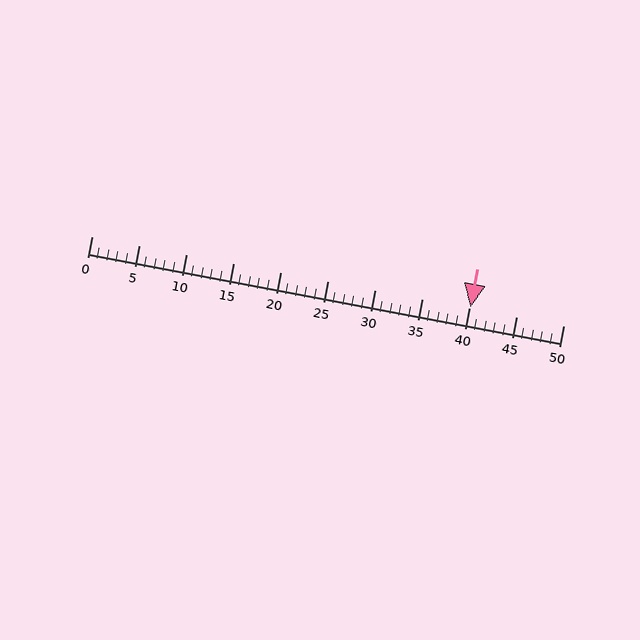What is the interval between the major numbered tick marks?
The major tick marks are spaced 5 units apart.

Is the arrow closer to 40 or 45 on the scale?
The arrow is closer to 40.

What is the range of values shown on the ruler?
The ruler shows values from 0 to 50.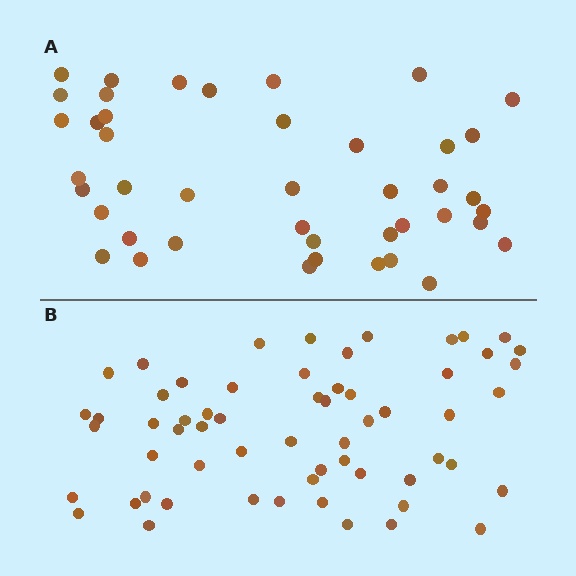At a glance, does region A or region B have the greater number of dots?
Region B (the bottom region) has more dots.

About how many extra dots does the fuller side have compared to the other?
Region B has approximately 15 more dots than region A.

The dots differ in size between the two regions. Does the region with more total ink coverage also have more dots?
No. Region A has more total ink coverage because its dots are larger, but region B actually contains more individual dots. Total area can be misleading — the number of items is what matters here.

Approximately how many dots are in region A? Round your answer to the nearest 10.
About 40 dots. (The exact count is 43, which rounds to 40.)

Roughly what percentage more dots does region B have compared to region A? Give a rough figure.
About 40% more.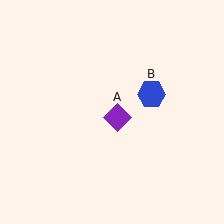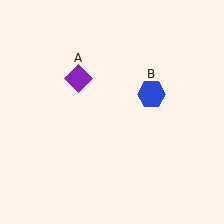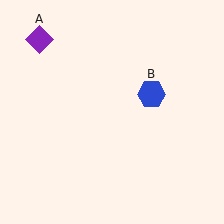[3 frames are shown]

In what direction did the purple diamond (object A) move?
The purple diamond (object A) moved up and to the left.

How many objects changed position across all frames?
1 object changed position: purple diamond (object A).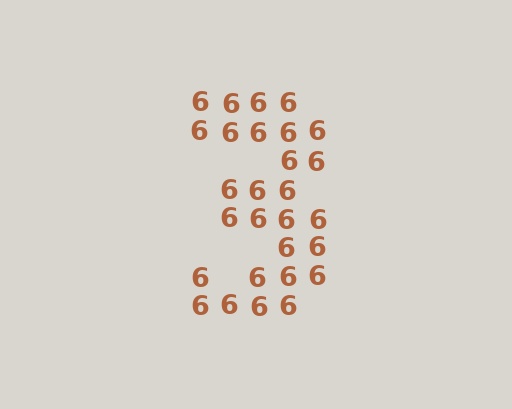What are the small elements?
The small elements are digit 6's.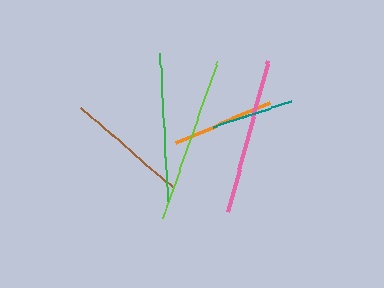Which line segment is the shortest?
The teal line is the shortest at approximately 82 pixels.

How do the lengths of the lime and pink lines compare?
The lime and pink lines are approximately the same length.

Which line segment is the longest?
The lime line is the longest at approximately 165 pixels.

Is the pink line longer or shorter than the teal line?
The pink line is longer than the teal line.